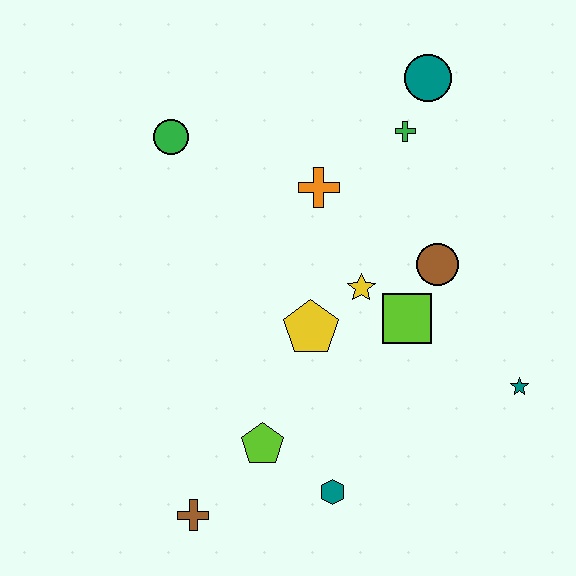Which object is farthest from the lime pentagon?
The teal circle is farthest from the lime pentagon.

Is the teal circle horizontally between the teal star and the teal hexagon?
Yes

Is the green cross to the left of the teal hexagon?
No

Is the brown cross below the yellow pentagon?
Yes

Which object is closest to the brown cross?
The lime pentagon is closest to the brown cross.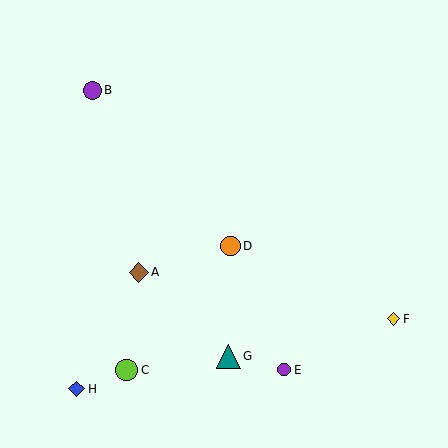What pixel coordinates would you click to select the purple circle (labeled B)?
Click at (92, 90) to select the purple circle B.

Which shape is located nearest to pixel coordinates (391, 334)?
The yellow diamond (labeled F) at (393, 319) is nearest to that location.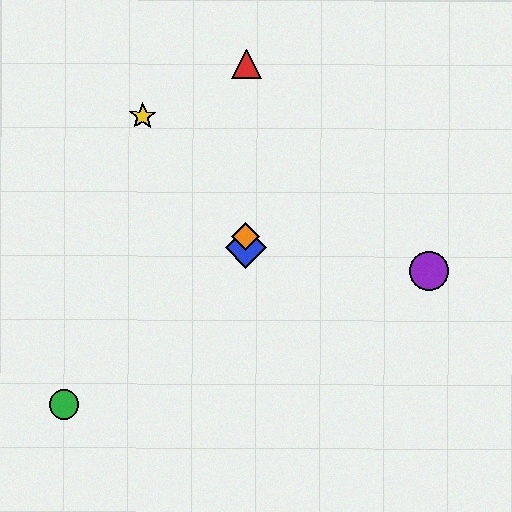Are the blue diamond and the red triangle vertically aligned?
Yes, both are at x≈246.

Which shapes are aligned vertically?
The red triangle, the blue diamond, the orange diamond are aligned vertically.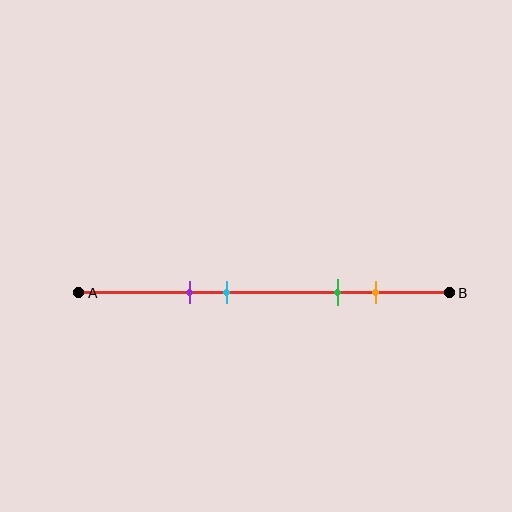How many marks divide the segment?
There are 4 marks dividing the segment.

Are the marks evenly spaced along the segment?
No, the marks are not evenly spaced.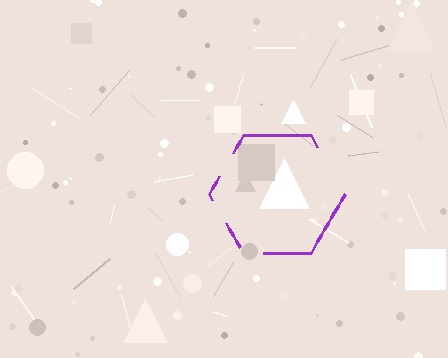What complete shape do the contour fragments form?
The contour fragments form a hexagon.